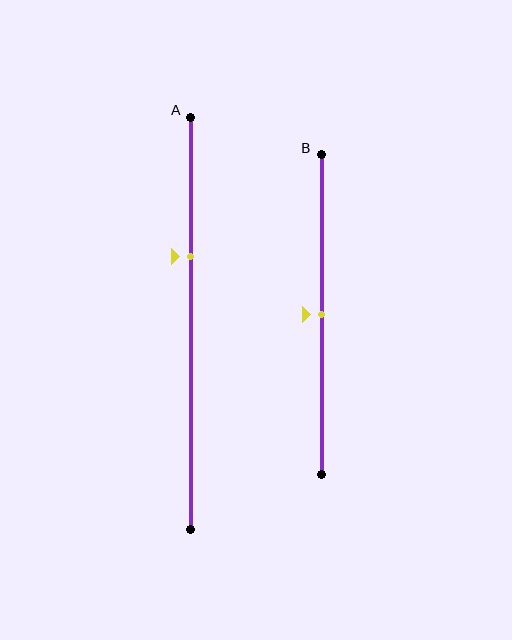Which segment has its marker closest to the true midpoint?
Segment B has its marker closest to the true midpoint.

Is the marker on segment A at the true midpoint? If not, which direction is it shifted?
No, the marker on segment A is shifted upward by about 16% of the segment length.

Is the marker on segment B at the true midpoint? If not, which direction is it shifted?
Yes, the marker on segment B is at the true midpoint.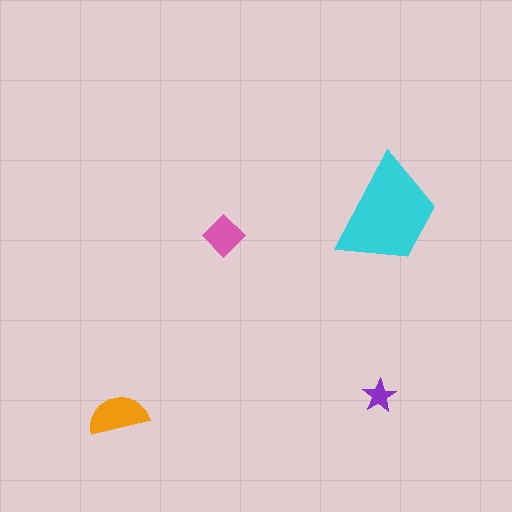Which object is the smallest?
The purple star.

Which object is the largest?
The cyan trapezoid.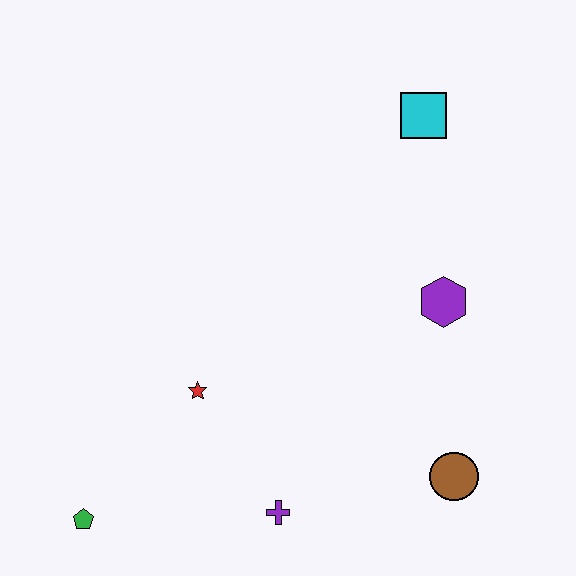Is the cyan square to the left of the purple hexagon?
Yes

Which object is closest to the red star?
The purple cross is closest to the red star.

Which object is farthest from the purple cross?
The cyan square is farthest from the purple cross.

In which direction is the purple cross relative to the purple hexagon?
The purple cross is below the purple hexagon.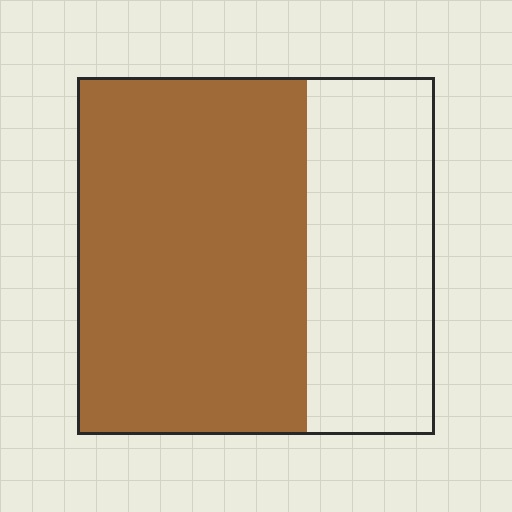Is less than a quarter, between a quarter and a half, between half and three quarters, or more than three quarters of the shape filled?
Between half and three quarters.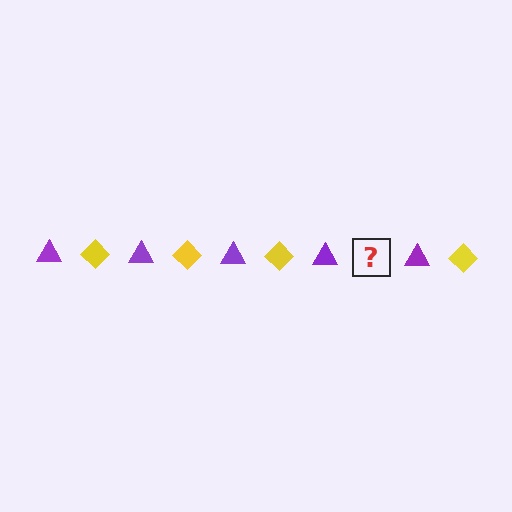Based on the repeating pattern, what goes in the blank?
The blank should be a yellow diamond.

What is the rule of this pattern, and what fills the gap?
The rule is that the pattern alternates between purple triangle and yellow diamond. The gap should be filled with a yellow diamond.